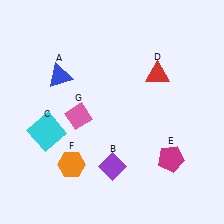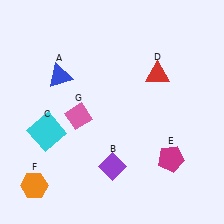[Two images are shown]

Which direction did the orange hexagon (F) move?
The orange hexagon (F) moved left.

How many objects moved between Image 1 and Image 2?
1 object moved between the two images.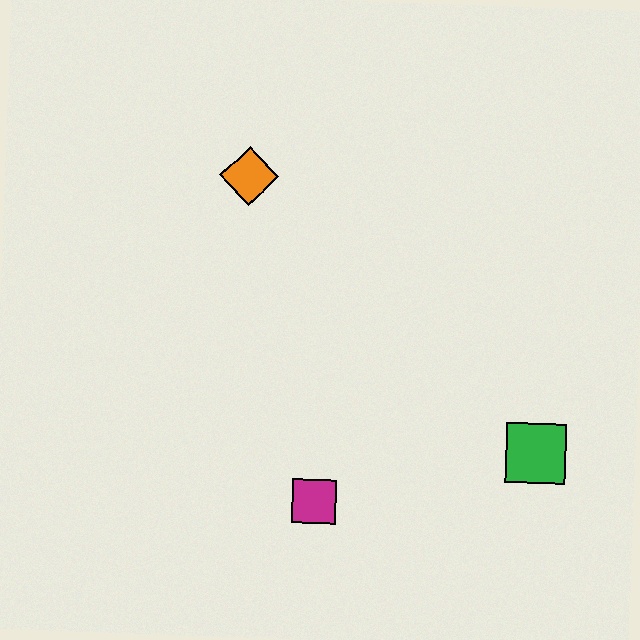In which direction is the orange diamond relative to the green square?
The orange diamond is to the left of the green square.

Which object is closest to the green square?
The magenta square is closest to the green square.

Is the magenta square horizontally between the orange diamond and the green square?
Yes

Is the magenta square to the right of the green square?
No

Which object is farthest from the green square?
The orange diamond is farthest from the green square.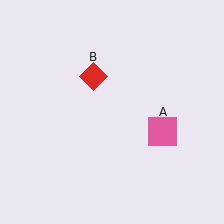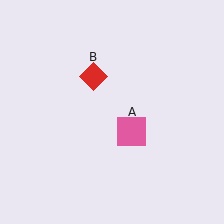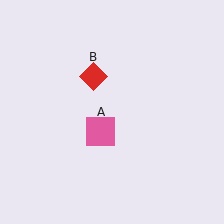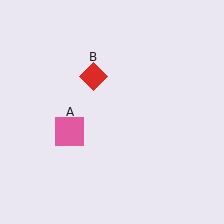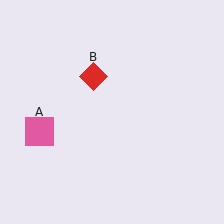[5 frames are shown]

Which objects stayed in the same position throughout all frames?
Red diamond (object B) remained stationary.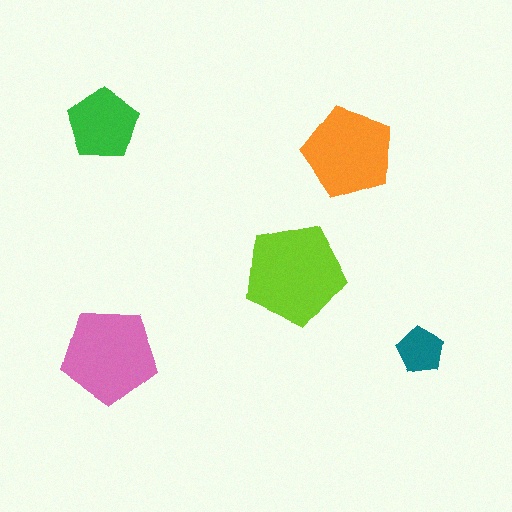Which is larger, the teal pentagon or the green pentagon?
The green one.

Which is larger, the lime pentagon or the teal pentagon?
The lime one.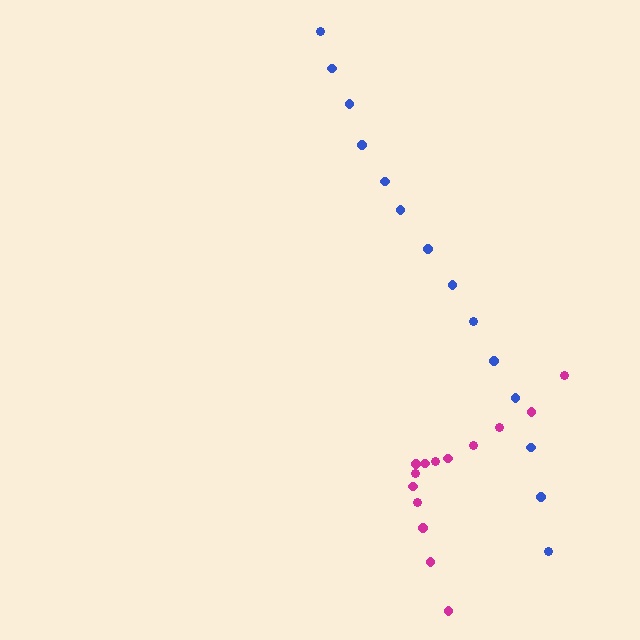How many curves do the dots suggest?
There are 2 distinct paths.